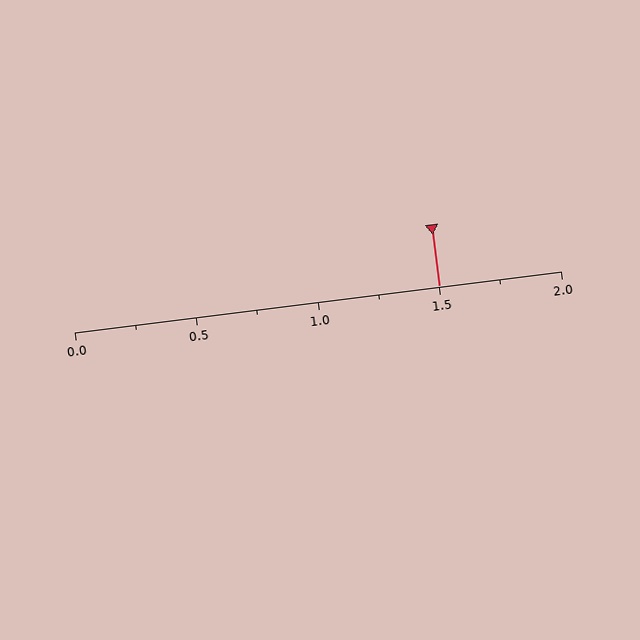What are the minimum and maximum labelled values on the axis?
The axis runs from 0.0 to 2.0.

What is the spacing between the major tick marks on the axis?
The major ticks are spaced 0.5 apart.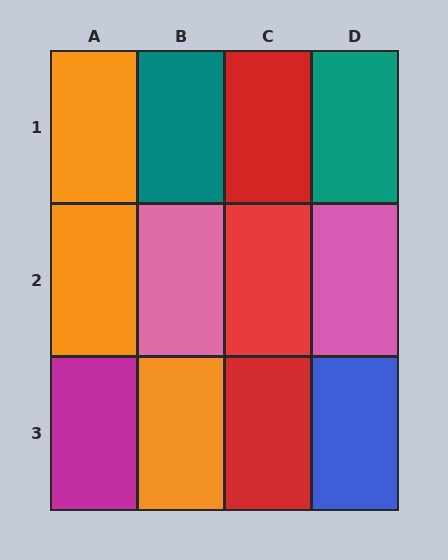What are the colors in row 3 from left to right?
Magenta, orange, red, blue.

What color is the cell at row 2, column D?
Pink.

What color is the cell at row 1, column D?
Teal.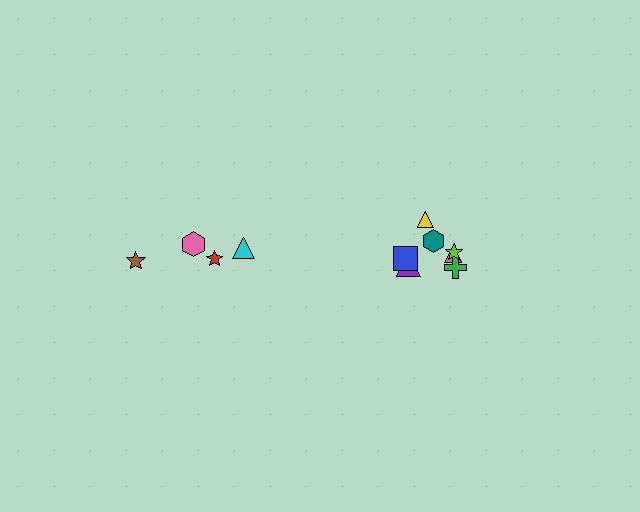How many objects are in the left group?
There are 4 objects.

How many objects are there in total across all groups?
There are 11 objects.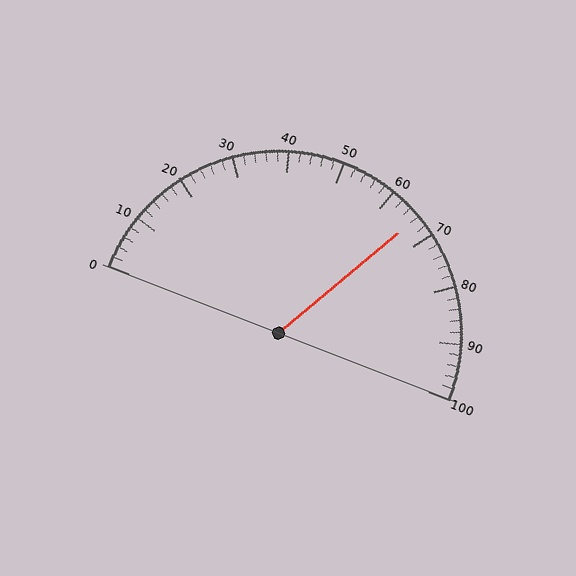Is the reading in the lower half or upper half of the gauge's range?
The reading is in the upper half of the range (0 to 100).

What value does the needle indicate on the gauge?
The needle indicates approximately 66.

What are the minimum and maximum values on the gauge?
The gauge ranges from 0 to 100.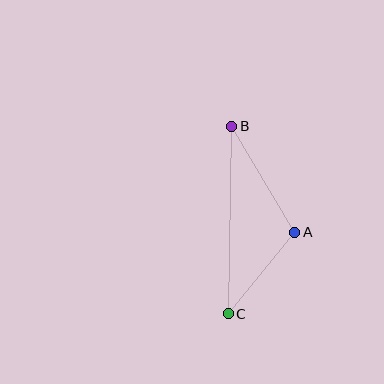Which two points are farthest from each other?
Points B and C are farthest from each other.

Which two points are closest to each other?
Points A and C are closest to each other.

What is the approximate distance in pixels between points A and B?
The distance between A and B is approximately 123 pixels.